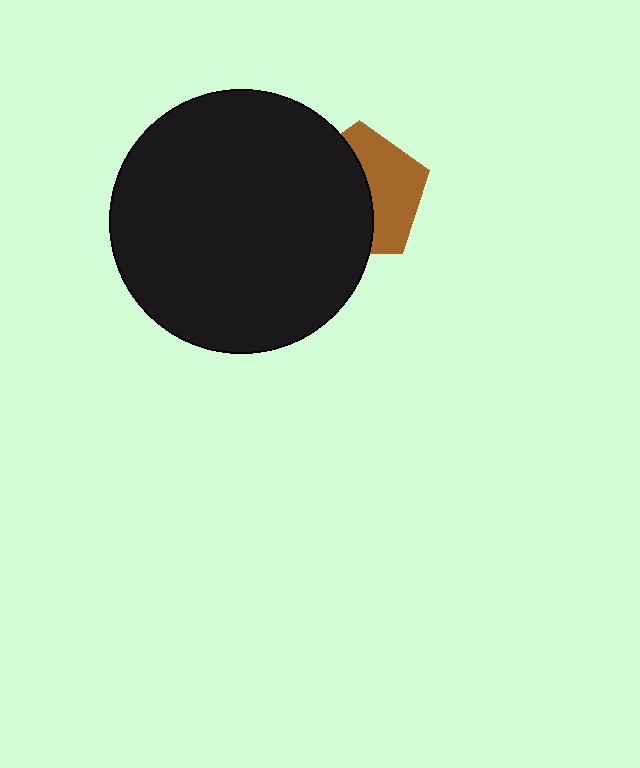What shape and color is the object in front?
The object in front is a black circle.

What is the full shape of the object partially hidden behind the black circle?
The partially hidden object is a brown pentagon.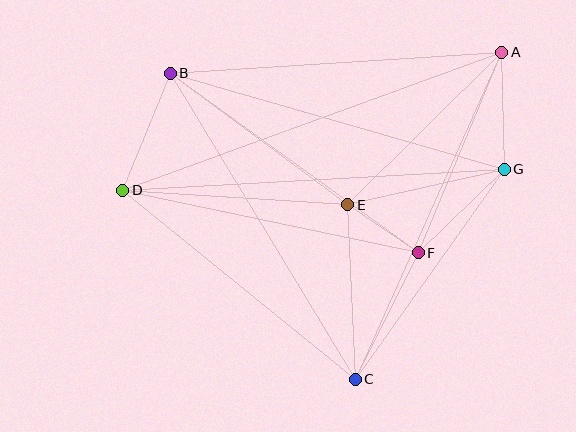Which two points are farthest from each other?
Points A and D are farthest from each other.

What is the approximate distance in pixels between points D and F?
The distance between D and F is approximately 302 pixels.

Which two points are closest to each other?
Points E and F are closest to each other.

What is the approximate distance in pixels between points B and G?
The distance between B and G is approximately 348 pixels.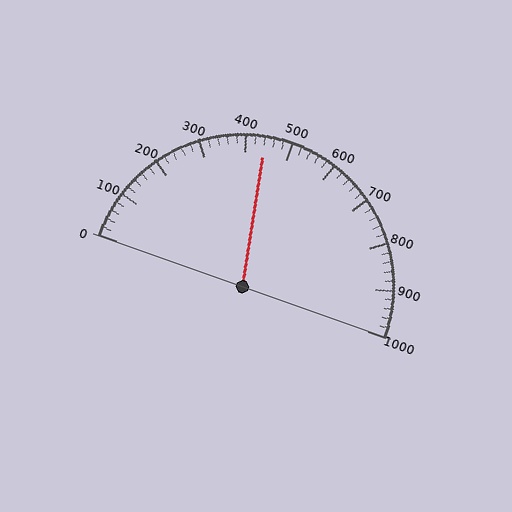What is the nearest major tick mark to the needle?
The nearest major tick mark is 400.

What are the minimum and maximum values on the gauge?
The gauge ranges from 0 to 1000.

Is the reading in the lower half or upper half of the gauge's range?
The reading is in the lower half of the range (0 to 1000).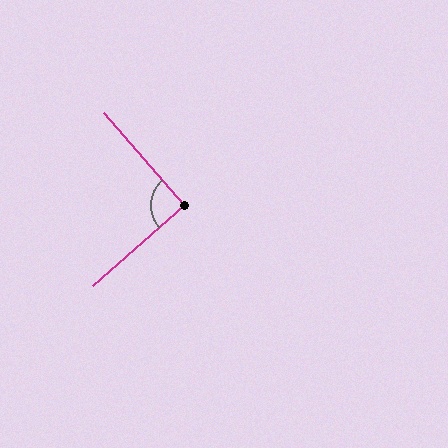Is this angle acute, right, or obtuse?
It is approximately a right angle.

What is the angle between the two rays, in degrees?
Approximately 91 degrees.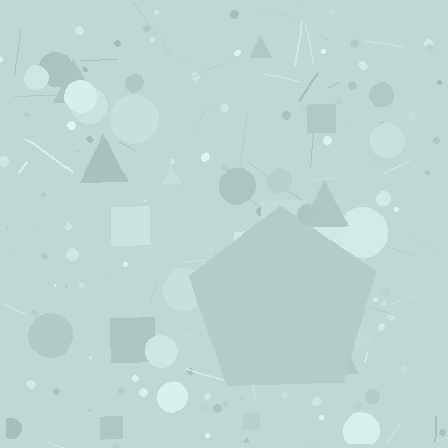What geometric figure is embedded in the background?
A pentagon is embedded in the background.